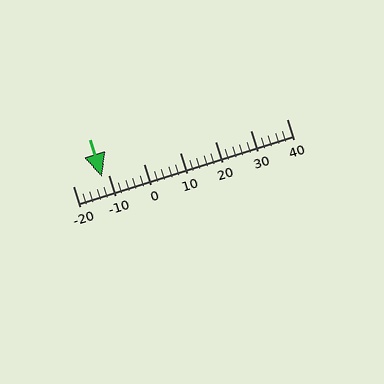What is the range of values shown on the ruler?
The ruler shows values from -20 to 40.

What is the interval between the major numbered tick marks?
The major tick marks are spaced 10 units apart.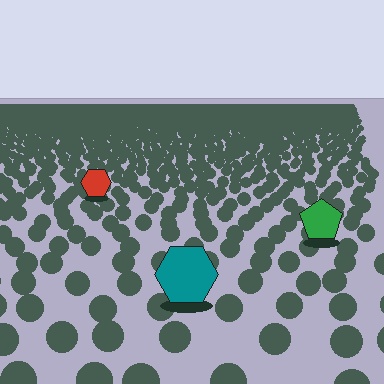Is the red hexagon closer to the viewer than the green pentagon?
No. The green pentagon is closer — you can tell from the texture gradient: the ground texture is coarser near it.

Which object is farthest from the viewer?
The red hexagon is farthest from the viewer. It appears smaller and the ground texture around it is denser.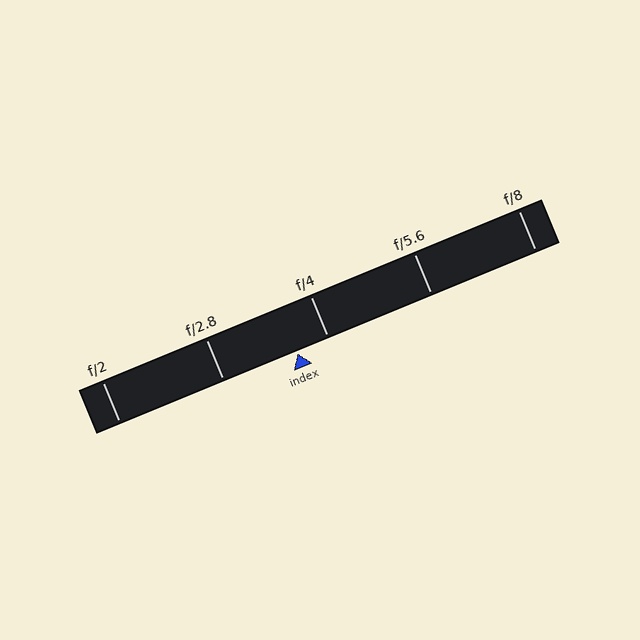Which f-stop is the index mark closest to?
The index mark is closest to f/4.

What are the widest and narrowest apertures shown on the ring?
The widest aperture shown is f/2 and the narrowest is f/8.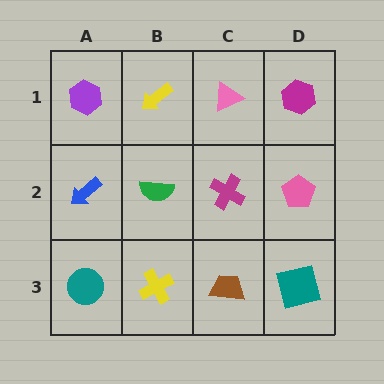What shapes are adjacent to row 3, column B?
A green semicircle (row 2, column B), a teal circle (row 3, column A), a brown trapezoid (row 3, column C).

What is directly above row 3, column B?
A green semicircle.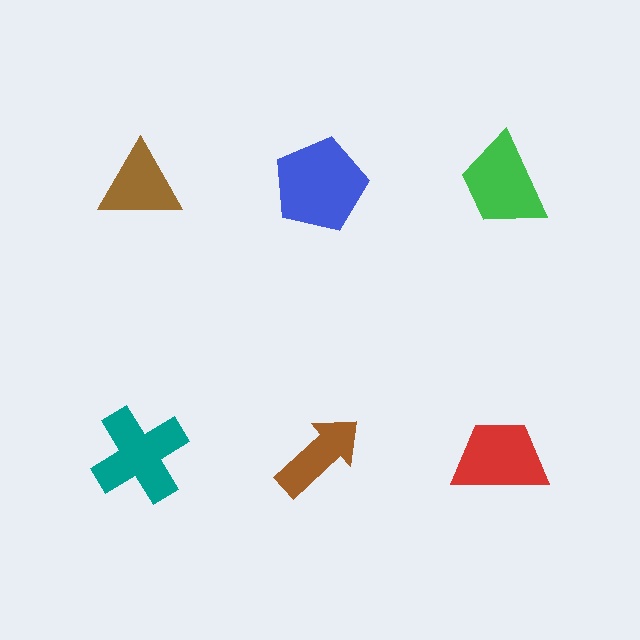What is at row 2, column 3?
A red trapezoid.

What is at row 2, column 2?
A brown arrow.